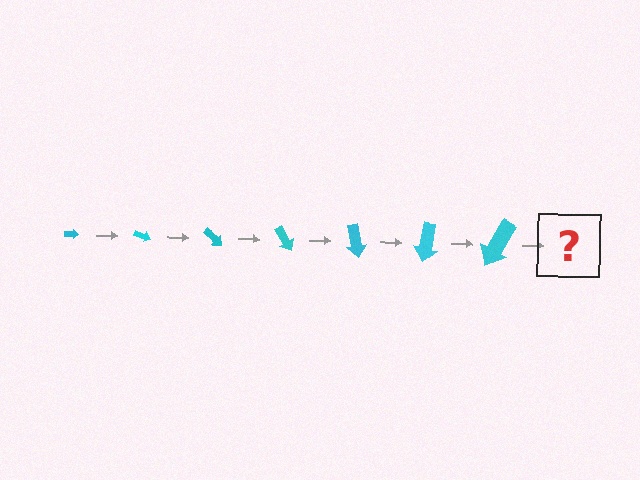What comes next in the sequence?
The next element should be an arrow, larger than the previous one and rotated 140 degrees from the start.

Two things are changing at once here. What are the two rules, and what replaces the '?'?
The two rules are that the arrow grows larger each step and it rotates 20 degrees each step. The '?' should be an arrow, larger than the previous one and rotated 140 degrees from the start.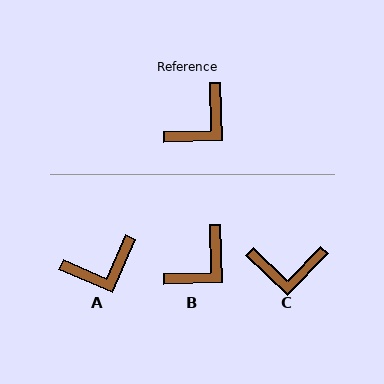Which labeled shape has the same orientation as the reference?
B.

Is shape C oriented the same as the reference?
No, it is off by about 46 degrees.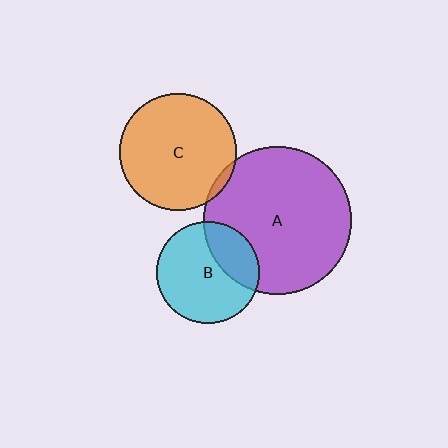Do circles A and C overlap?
Yes.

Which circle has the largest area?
Circle A (purple).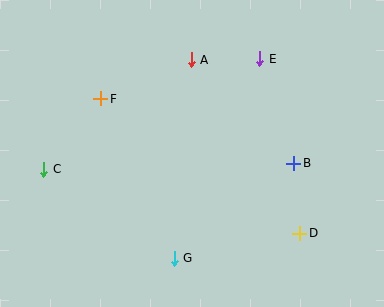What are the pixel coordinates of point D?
Point D is at (300, 233).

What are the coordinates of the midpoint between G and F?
The midpoint between G and F is at (137, 179).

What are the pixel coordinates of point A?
Point A is at (191, 60).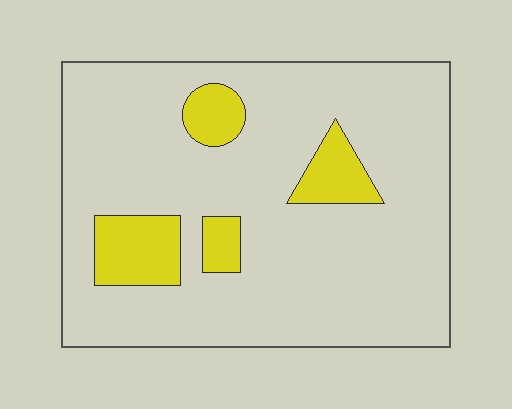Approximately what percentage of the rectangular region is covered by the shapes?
Approximately 15%.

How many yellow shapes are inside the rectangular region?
4.